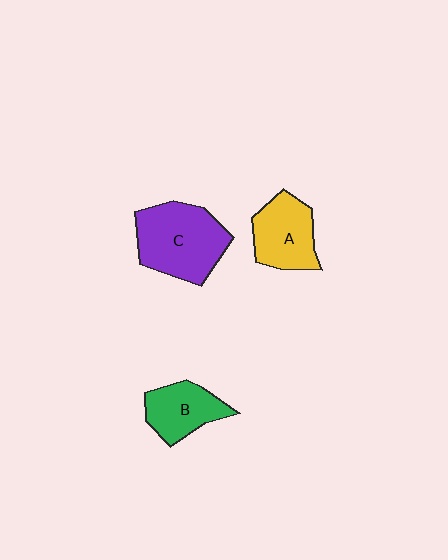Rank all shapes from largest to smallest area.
From largest to smallest: C (purple), A (yellow), B (green).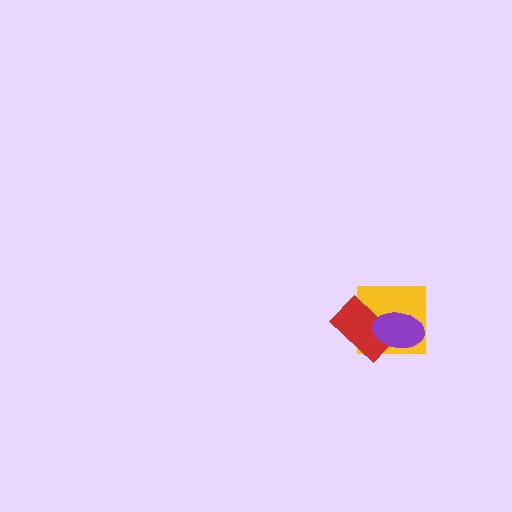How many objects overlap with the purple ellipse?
2 objects overlap with the purple ellipse.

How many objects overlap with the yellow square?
2 objects overlap with the yellow square.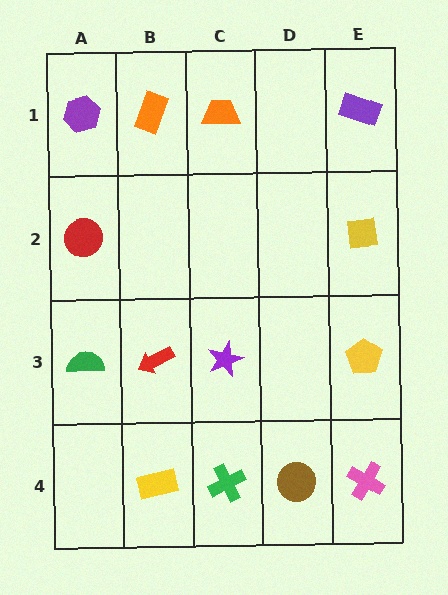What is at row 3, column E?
A yellow pentagon.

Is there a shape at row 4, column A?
No, that cell is empty.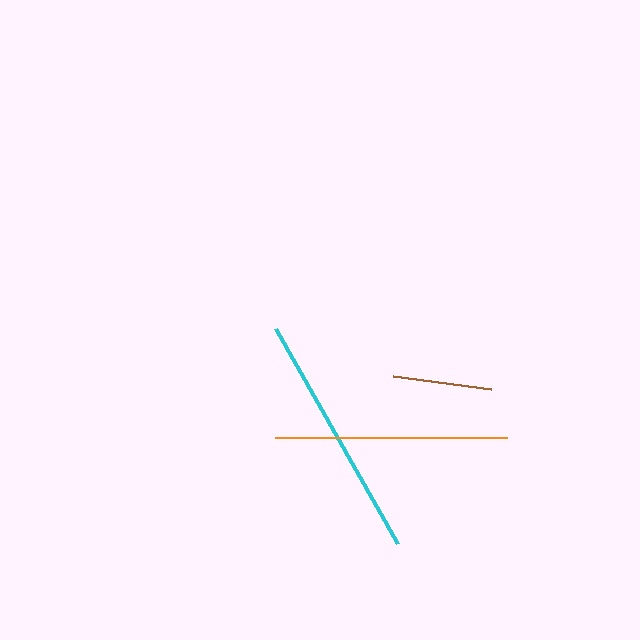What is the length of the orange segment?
The orange segment is approximately 231 pixels long.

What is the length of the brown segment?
The brown segment is approximately 99 pixels long.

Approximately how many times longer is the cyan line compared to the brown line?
The cyan line is approximately 2.5 times the length of the brown line.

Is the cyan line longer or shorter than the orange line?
The cyan line is longer than the orange line.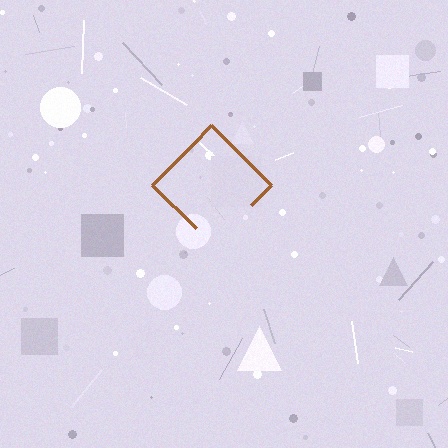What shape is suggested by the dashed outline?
The dashed outline suggests a diamond.